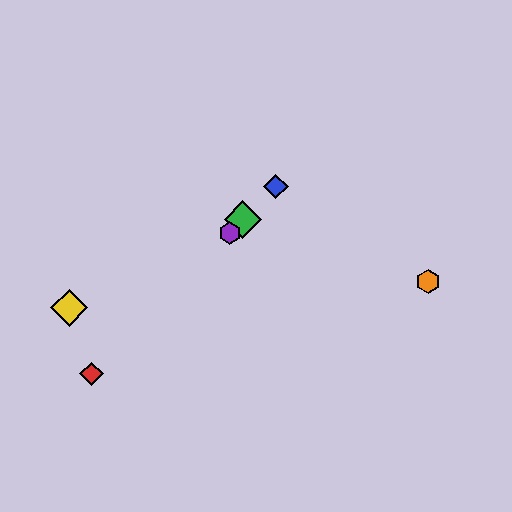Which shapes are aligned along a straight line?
The red diamond, the blue diamond, the green diamond, the purple hexagon are aligned along a straight line.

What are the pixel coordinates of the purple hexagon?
The purple hexagon is at (230, 233).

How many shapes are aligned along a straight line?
4 shapes (the red diamond, the blue diamond, the green diamond, the purple hexagon) are aligned along a straight line.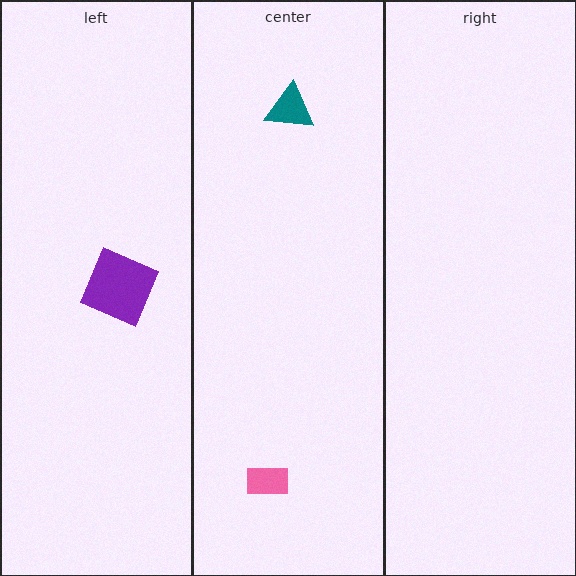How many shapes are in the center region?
2.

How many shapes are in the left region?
1.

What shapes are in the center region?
The teal triangle, the pink rectangle.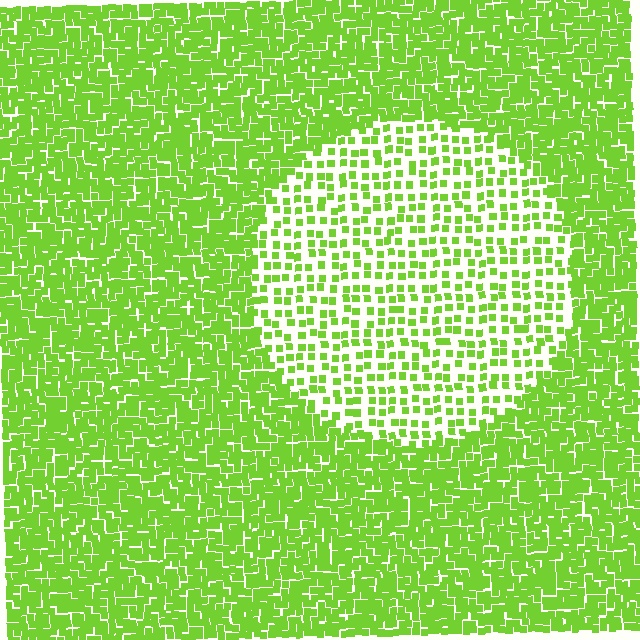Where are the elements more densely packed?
The elements are more densely packed outside the circle boundary.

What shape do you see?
I see a circle.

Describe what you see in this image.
The image contains small lime elements arranged at two different densities. A circle-shaped region is visible where the elements are less densely packed than the surrounding area.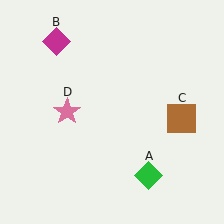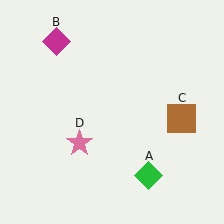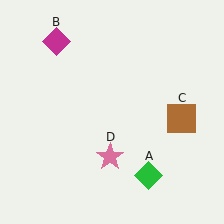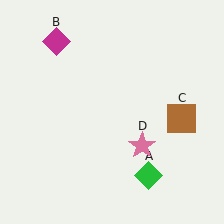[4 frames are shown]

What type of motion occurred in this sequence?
The pink star (object D) rotated counterclockwise around the center of the scene.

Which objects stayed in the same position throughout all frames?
Green diamond (object A) and magenta diamond (object B) and brown square (object C) remained stationary.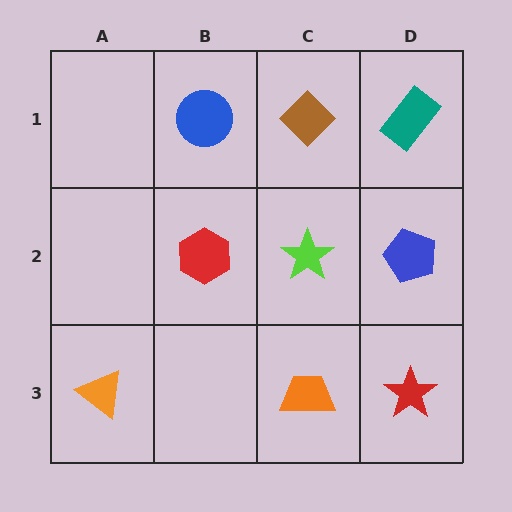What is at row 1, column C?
A brown diamond.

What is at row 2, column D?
A blue pentagon.